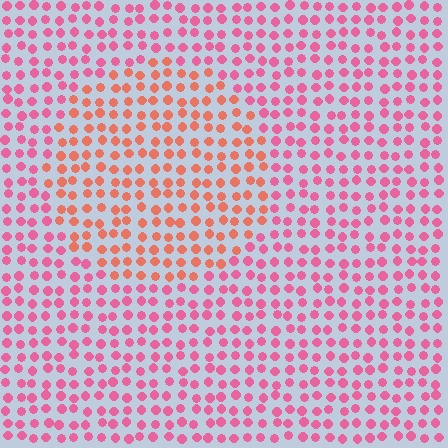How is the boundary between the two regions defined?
The boundary is defined purely by a slight shift in hue (about 34 degrees). Spacing, size, and orientation are identical on both sides.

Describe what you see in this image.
The image is filled with small pink elements in a uniform arrangement. A circle-shaped region is visible where the elements are tinted to a slightly different hue, forming a subtle color boundary.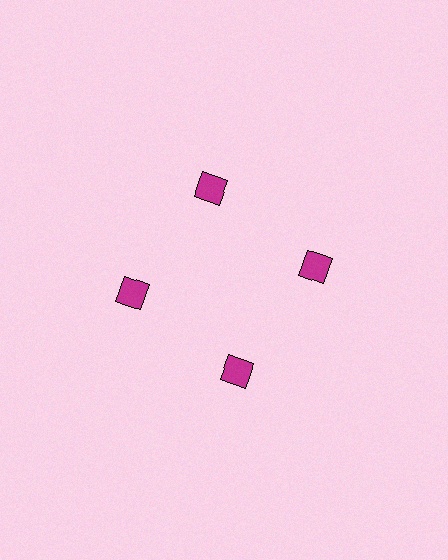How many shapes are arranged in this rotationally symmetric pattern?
There are 4 shapes, arranged in 4 groups of 1.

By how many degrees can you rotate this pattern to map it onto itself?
The pattern maps onto itself every 90 degrees of rotation.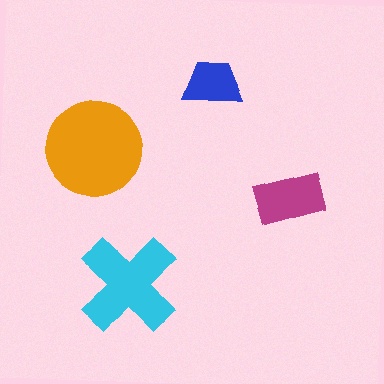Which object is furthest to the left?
The orange circle is leftmost.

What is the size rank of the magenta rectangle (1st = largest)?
3rd.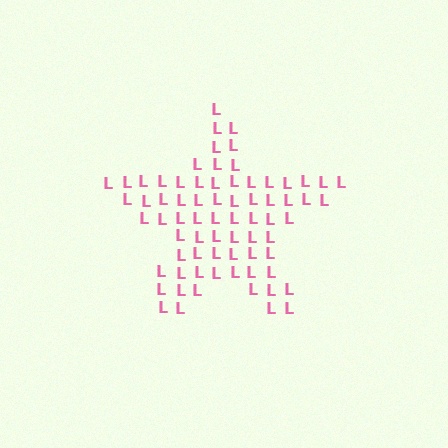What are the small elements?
The small elements are letter L's.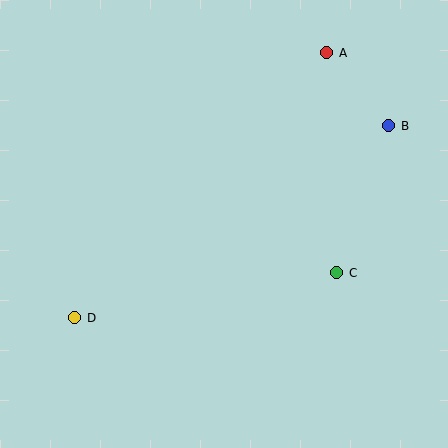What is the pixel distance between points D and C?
The distance between D and C is 265 pixels.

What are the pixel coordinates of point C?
Point C is at (337, 273).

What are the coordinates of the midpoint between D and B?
The midpoint between D and B is at (232, 222).